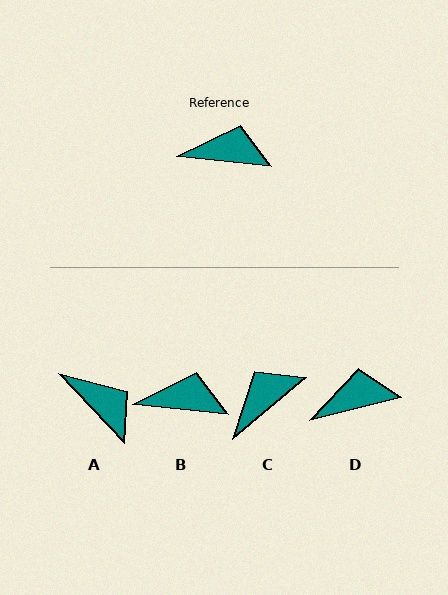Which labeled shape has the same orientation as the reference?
B.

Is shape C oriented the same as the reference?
No, it is off by about 46 degrees.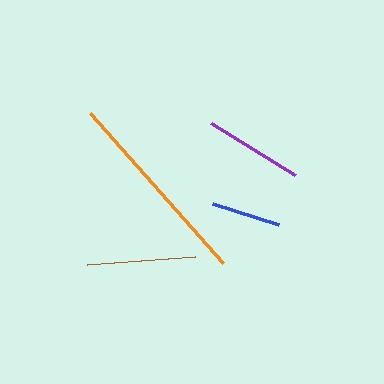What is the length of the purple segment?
The purple segment is approximately 99 pixels long.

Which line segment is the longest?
The orange line is the longest at approximately 200 pixels.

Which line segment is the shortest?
The blue line is the shortest at approximately 69 pixels.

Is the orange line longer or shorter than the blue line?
The orange line is longer than the blue line.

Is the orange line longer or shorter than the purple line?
The orange line is longer than the purple line.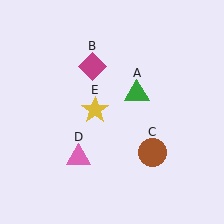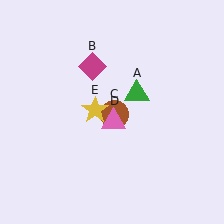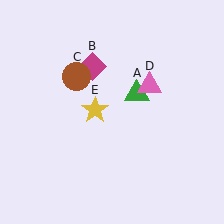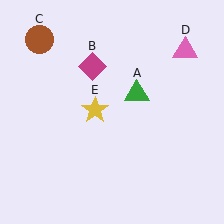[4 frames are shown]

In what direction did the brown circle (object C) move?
The brown circle (object C) moved up and to the left.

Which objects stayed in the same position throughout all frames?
Green triangle (object A) and magenta diamond (object B) and yellow star (object E) remained stationary.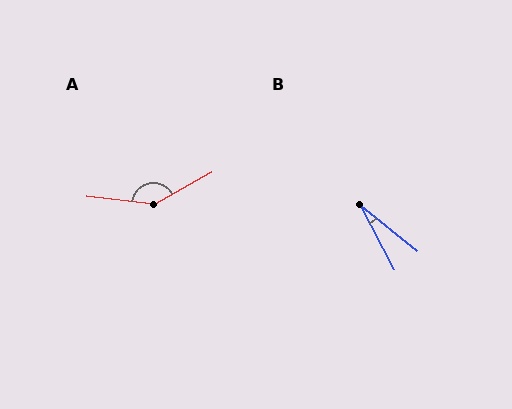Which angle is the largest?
A, at approximately 143 degrees.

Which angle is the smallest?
B, at approximately 23 degrees.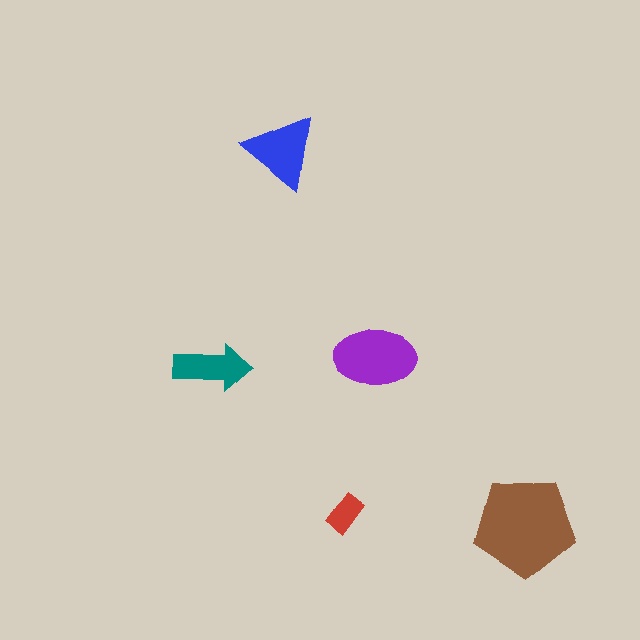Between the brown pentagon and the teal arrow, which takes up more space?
The brown pentagon.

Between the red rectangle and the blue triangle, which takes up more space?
The blue triangle.